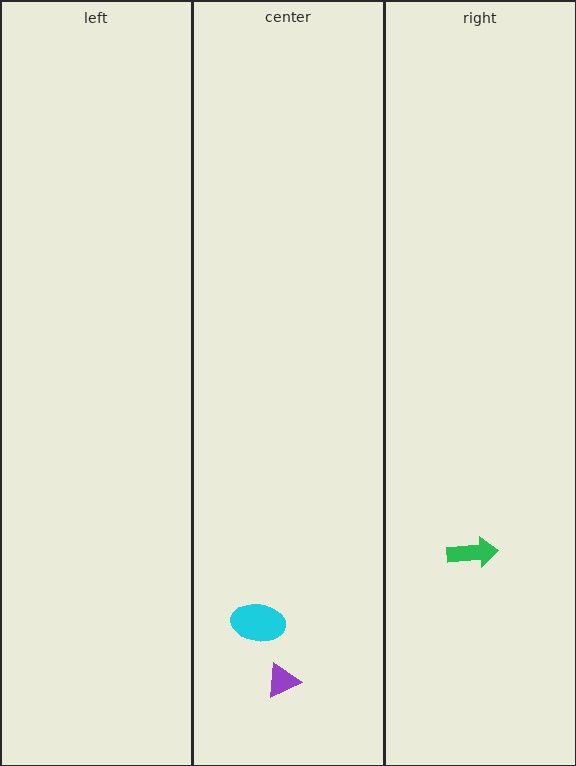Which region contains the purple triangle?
The center region.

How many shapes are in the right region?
1.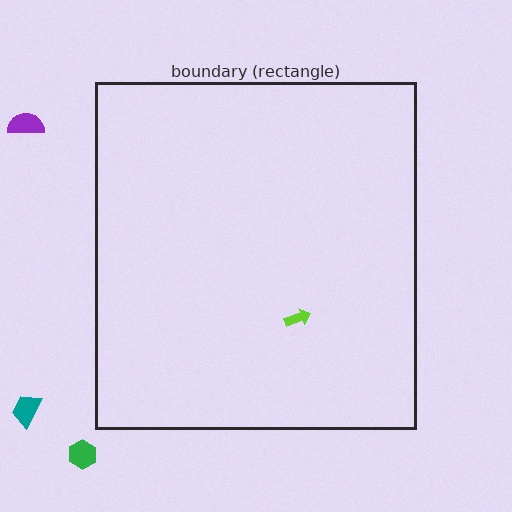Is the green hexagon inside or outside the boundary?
Outside.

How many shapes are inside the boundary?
1 inside, 3 outside.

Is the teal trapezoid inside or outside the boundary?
Outside.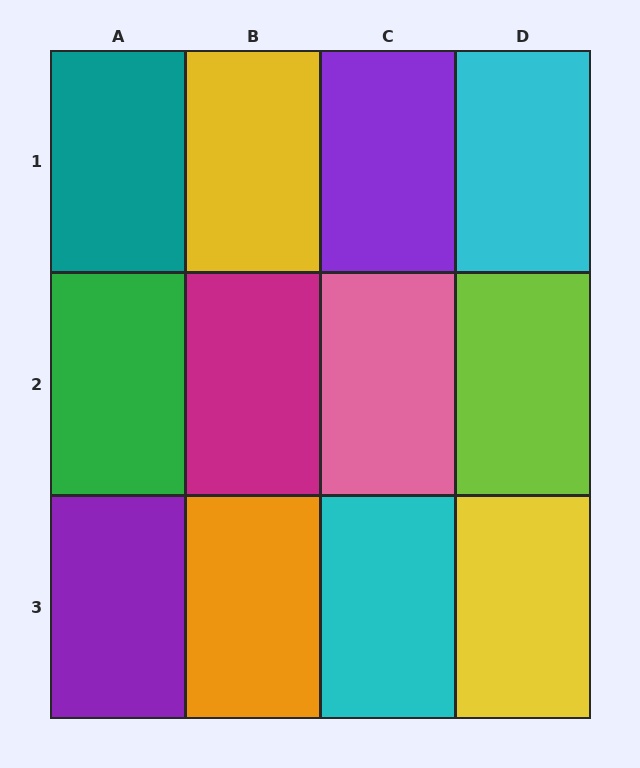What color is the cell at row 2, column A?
Green.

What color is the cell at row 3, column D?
Yellow.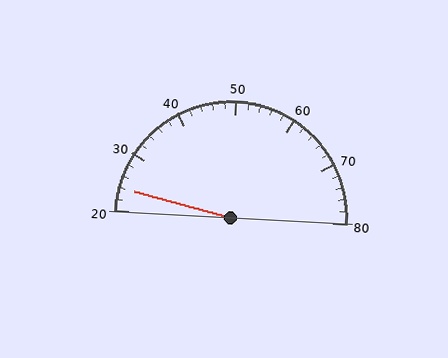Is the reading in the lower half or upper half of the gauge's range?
The reading is in the lower half of the range (20 to 80).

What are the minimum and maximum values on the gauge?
The gauge ranges from 20 to 80.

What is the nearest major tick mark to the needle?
The nearest major tick mark is 20.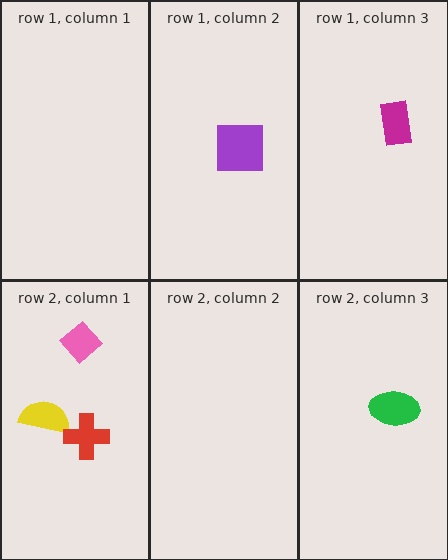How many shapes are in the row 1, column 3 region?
1.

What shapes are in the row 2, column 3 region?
The green ellipse.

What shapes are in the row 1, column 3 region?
The magenta rectangle.